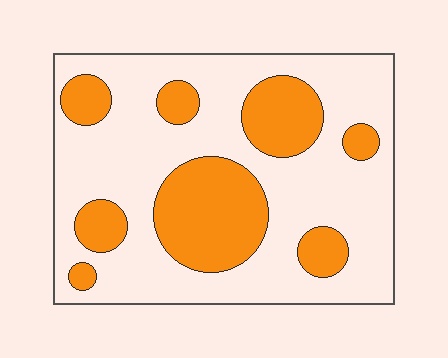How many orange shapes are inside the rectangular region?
8.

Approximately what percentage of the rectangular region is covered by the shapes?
Approximately 30%.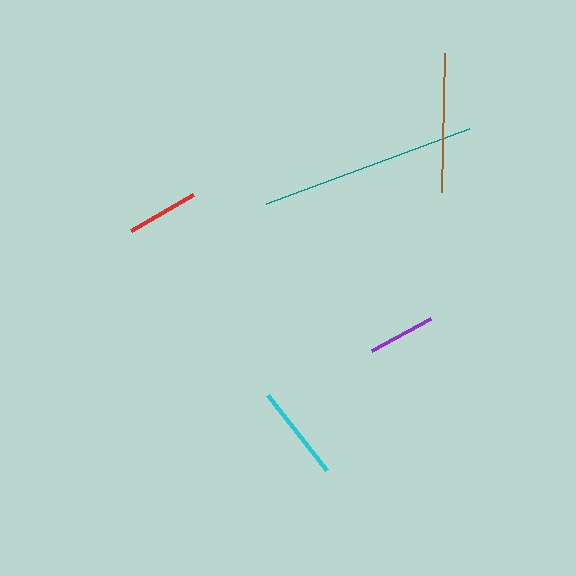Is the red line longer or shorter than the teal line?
The teal line is longer than the red line.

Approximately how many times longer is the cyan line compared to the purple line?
The cyan line is approximately 1.4 times the length of the purple line.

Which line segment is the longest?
The teal line is the longest at approximately 216 pixels.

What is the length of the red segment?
The red segment is approximately 72 pixels long.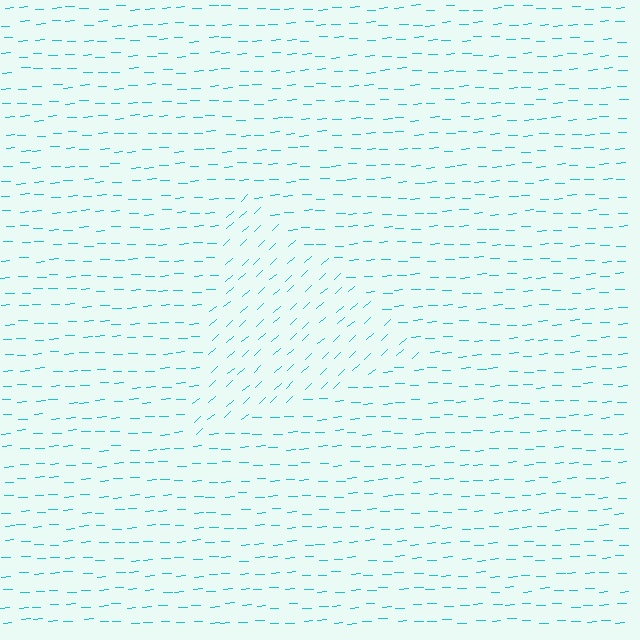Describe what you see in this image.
The image is filled with small cyan line segments. A triangle region in the image has lines oriented differently from the surrounding lines, creating a visible texture boundary.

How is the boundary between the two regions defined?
The boundary is defined purely by a change in line orientation (approximately 40 degrees difference). All lines are the same color and thickness.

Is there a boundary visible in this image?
Yes, there is a texture boundary formed by a change in line orientation.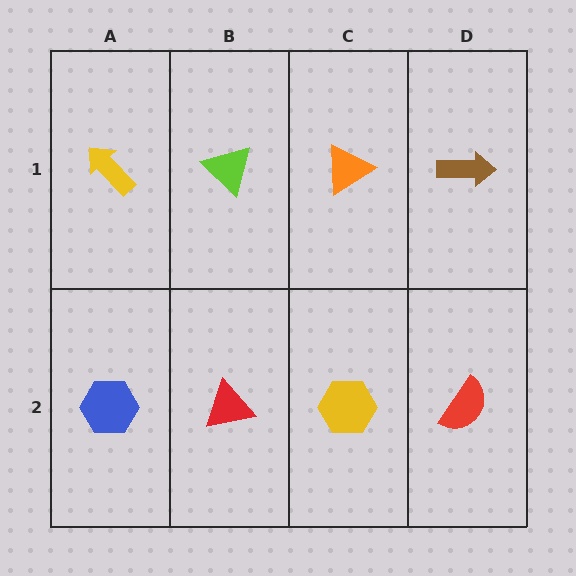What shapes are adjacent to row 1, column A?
A blue hexagon (row 2, column A), a lime triangle (row 1, column B).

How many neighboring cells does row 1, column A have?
2.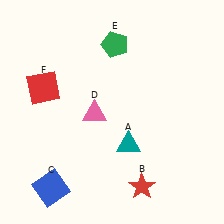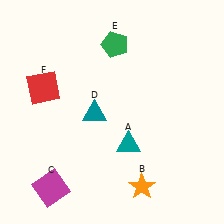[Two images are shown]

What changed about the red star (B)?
In Image 1, B is red. In Image 2, it changed to orange.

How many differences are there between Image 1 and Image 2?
There are 3 differences between the two images.